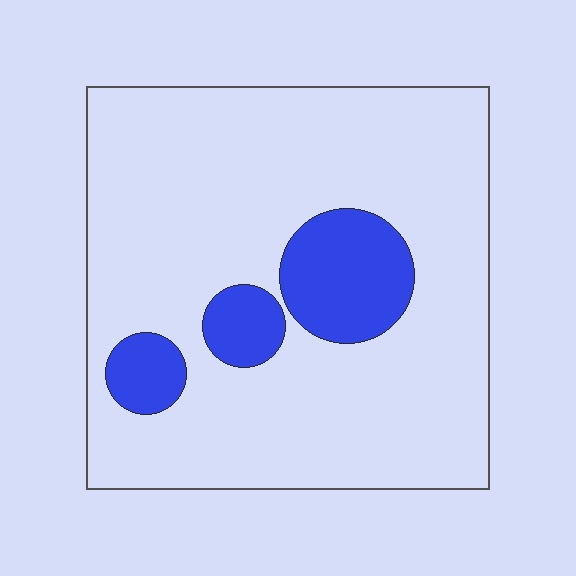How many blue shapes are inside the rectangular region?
3.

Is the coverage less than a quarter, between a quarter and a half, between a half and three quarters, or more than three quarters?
Less than a quarter.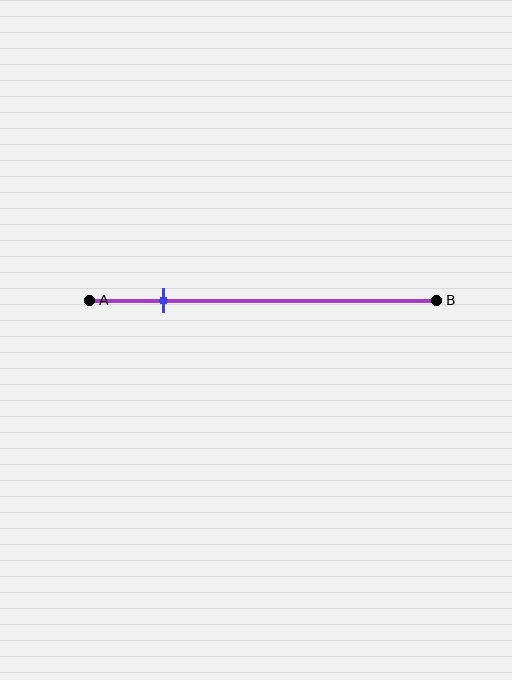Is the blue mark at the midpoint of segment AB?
No, the mark is at about 20% from A, not at the 50% midpoint.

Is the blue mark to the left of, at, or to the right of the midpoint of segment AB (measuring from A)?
The blue mark is to the left of the midpoint of segment AB.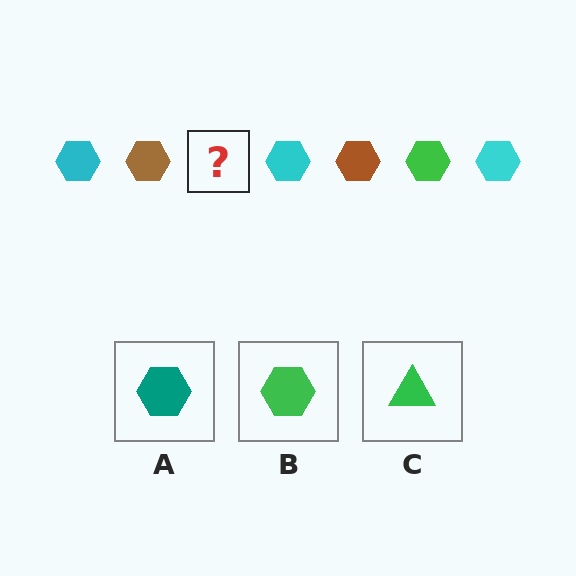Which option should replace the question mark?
Option B.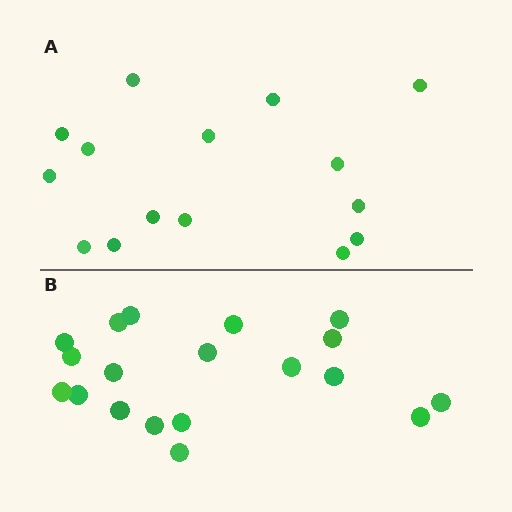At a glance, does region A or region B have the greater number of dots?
Region B (the bottom region) has more dots.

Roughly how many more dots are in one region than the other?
Region B has about 4 more dots than region A.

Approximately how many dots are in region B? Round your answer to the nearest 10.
About 20 dots. (The exact count is 19, which rounds to 20.)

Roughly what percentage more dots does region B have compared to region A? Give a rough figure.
About 25% more.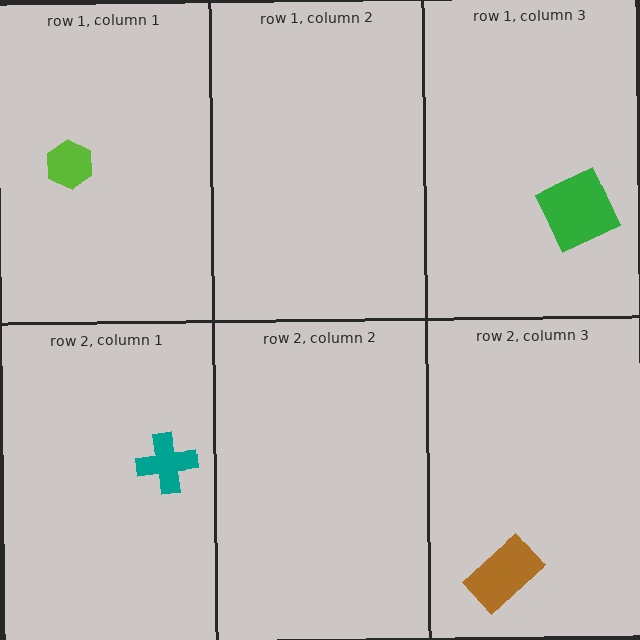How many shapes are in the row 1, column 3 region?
1.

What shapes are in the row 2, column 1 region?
The teal cross.